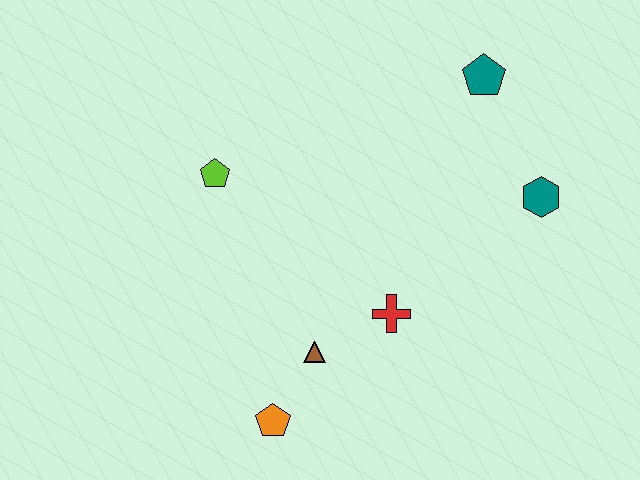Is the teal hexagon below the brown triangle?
No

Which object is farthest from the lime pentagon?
The teal hexagon is farthest from the lime pentagon.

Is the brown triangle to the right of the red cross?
No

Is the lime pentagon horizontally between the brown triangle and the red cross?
No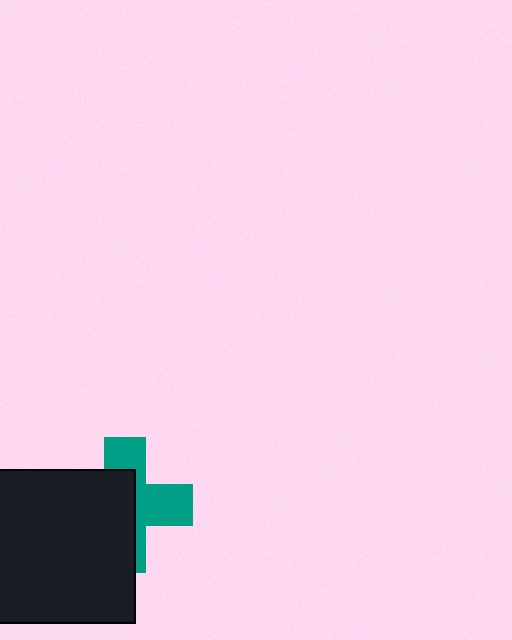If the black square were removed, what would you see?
You would see the complete teal cross.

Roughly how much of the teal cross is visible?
About half of it is visible (roughly 46%).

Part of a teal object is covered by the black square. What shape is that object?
It is a cross.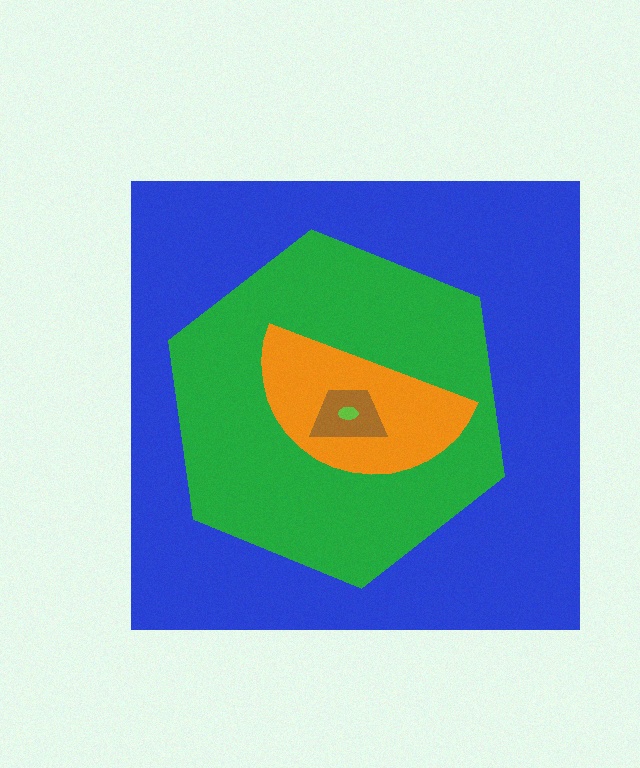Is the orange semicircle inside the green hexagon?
Yes.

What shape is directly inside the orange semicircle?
The brown trapezoid.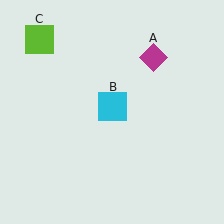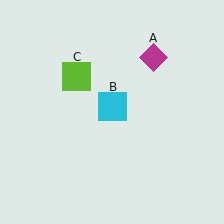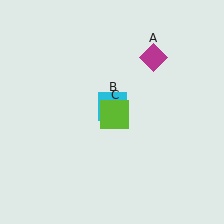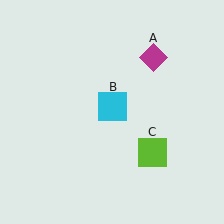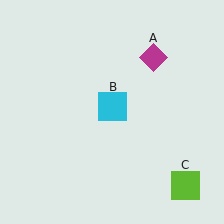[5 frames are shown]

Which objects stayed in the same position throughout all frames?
Magenta diamond (object A) and cyan square (object B) remained stationary.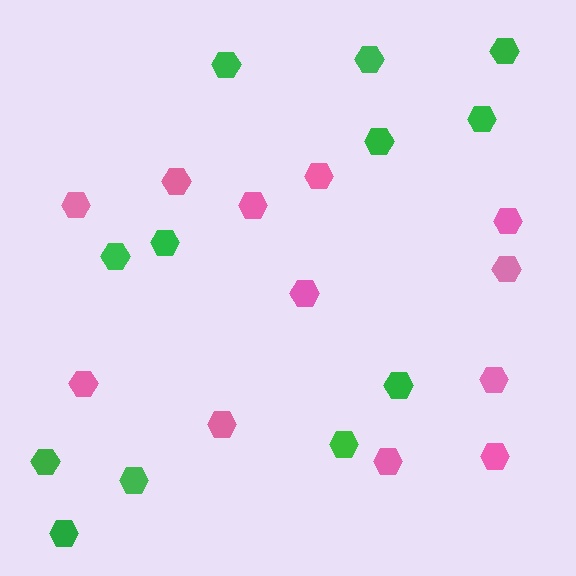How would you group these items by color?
There are 2 groups: one group of green hexagons (12) and one group of pink hexagons (12).